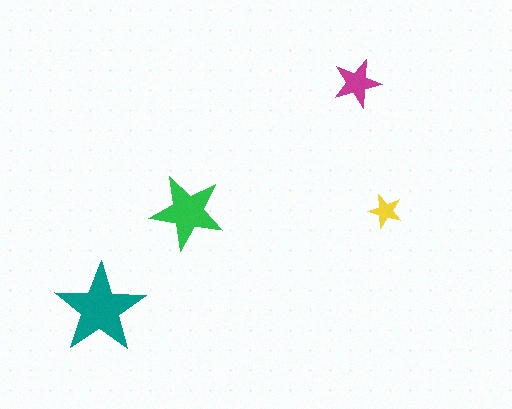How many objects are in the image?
There are 4 objects in the image.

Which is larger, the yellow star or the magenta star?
The magenta one.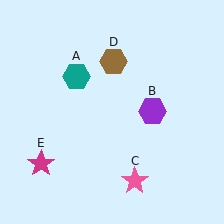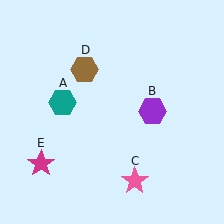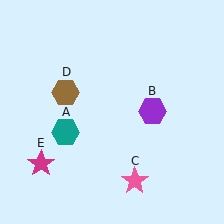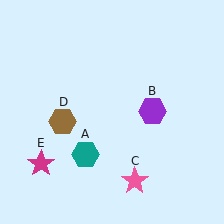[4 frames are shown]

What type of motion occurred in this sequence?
The teal hexagon (object A), brown hexagon (object D) rotated counterclockwise around the center of the scene.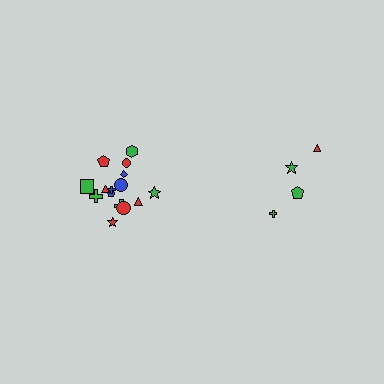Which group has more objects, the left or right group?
The left group.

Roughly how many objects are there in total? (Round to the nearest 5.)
Roughly 20 objects in total.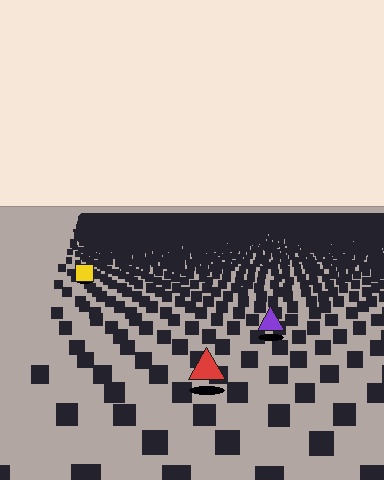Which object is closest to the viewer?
The red triangle is closest. The texture marks near it are larger and more spread out.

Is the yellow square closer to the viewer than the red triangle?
No. The red triangle is closer — you can tell from the texture gradient: the ground texture is coarser near it.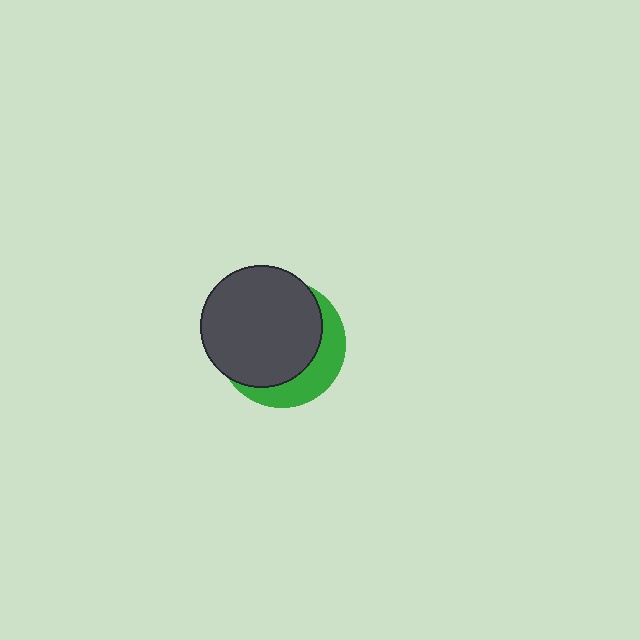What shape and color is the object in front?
The object in front is a dark gray circle.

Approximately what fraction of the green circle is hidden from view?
Roughly 70% of the green circle is hidden behind the dark gray circle.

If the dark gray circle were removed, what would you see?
You would see the complete green circle.